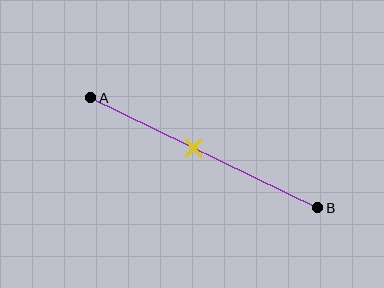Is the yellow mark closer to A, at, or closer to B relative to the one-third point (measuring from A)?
The yellow mark is closer to point B than the one-third point of segment AB.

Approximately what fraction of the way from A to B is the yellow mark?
The yellow mark is approximately 45% of the way from A to B.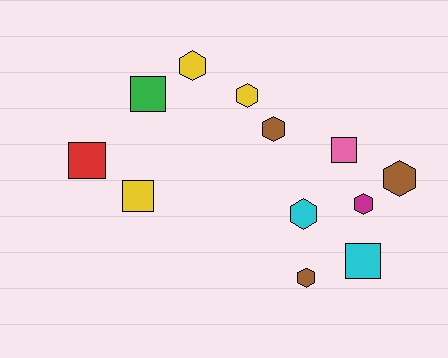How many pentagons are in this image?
There are no pentagons.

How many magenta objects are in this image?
There is 1 magenta object.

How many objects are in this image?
There are 12 objects.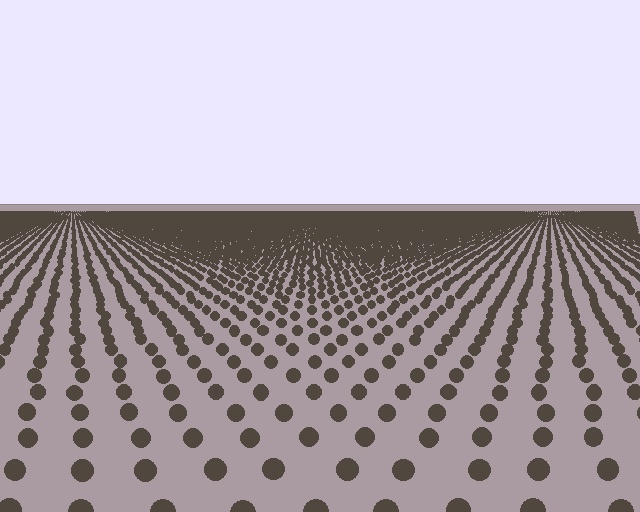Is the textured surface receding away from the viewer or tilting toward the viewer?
The surface is receding away from the viewer. Texture elements get smaller and denser toward the top.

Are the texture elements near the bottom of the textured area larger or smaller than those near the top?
Larger. Near the bottom, elements are closer to the viewer and appear at a bigger on-screen size.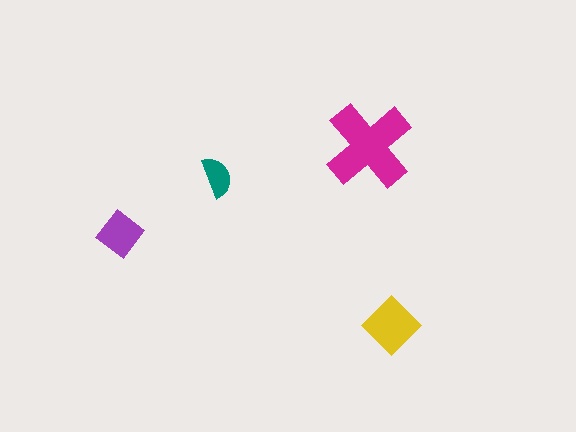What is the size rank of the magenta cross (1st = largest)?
1st.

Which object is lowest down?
The yellow diamond is bottommost.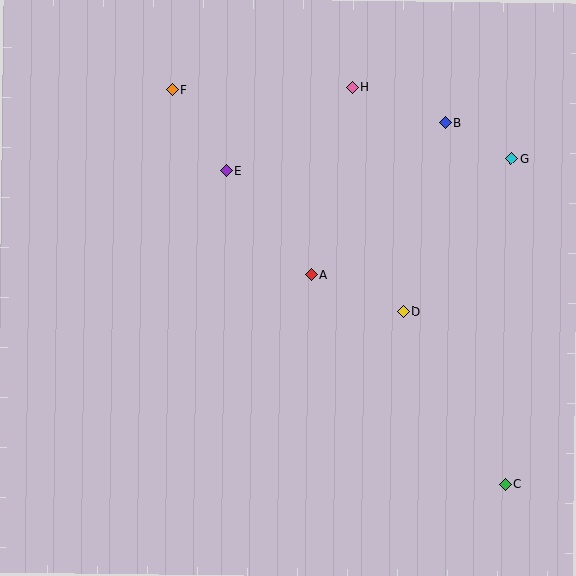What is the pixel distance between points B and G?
The distance between B and G is 75 pixels.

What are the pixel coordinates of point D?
Point D is at (403, 312).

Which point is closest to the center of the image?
Point A at (312, 275) is closest to the center.